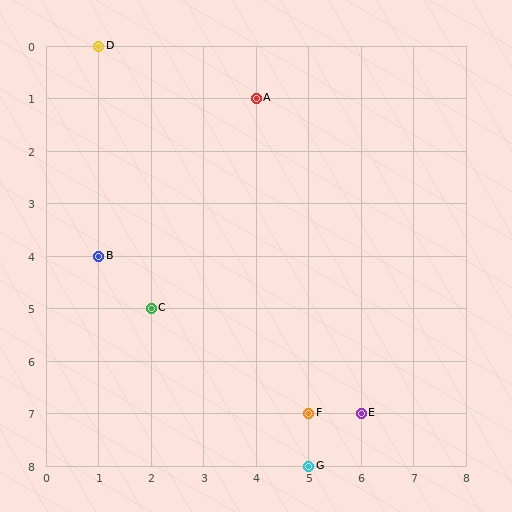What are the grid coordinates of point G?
Point G is at grid coordinates (5, 8).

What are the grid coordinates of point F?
Point F is at grid coordinates (5, 7).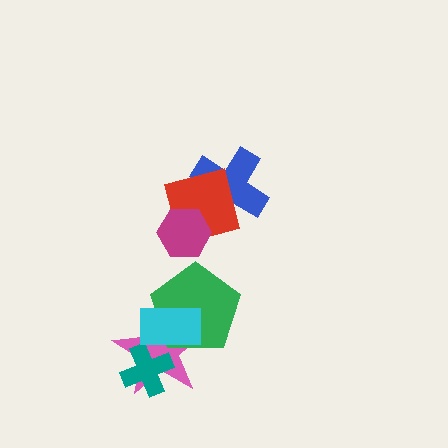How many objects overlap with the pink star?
3 objects overlap with the pink star.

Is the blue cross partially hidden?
Yes, it is partially covered by another shape.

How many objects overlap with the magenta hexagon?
1 object overlaps with the magenta hexagon.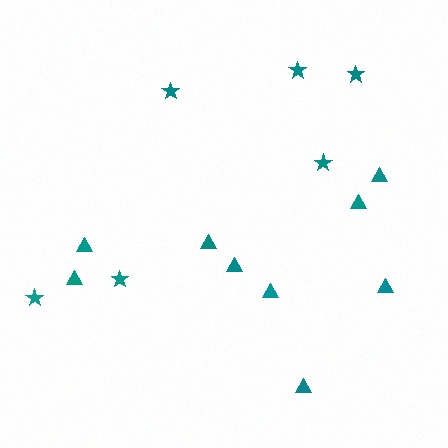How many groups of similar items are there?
There are 2 groups: one group of stars (6) and one group of triangles (9).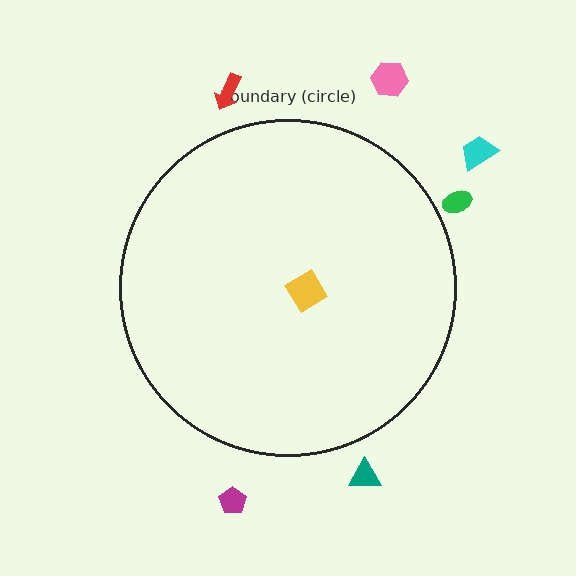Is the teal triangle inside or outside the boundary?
Outside.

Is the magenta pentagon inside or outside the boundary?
Outside.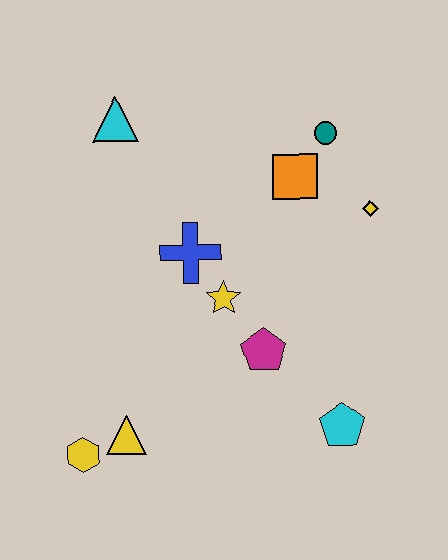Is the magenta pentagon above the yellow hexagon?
Yes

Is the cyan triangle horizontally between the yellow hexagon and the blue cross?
Yes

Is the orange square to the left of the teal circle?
Yes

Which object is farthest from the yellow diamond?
The yellow hexagon is farthest from the yellow diamond.